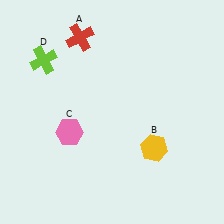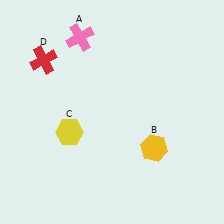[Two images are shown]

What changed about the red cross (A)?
In Image 1, A is red. In Image 2, it changed to pink.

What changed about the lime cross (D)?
In Image 1, D is lime. In Image 2, it changed to red.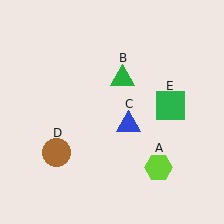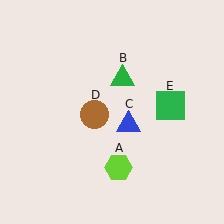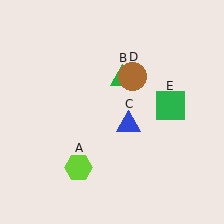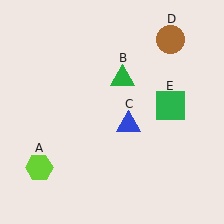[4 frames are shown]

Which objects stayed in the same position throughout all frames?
Green triangle (object B) and blue triangle (object C) and green square (object E) remained stationary.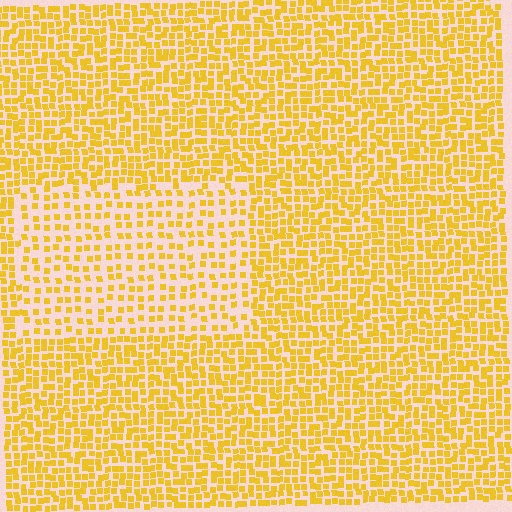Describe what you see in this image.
The image contains small yellow elements arranged at two different densities. A rectangle-shaped region is visible where the elements are less densely packed than the surrounding area.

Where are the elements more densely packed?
The elements are more densely packed outside the rectangle boundary.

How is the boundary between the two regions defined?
The boundary is defined by a change in element density (approximately 1.9x ratio). All elements are the same color, size, and shape.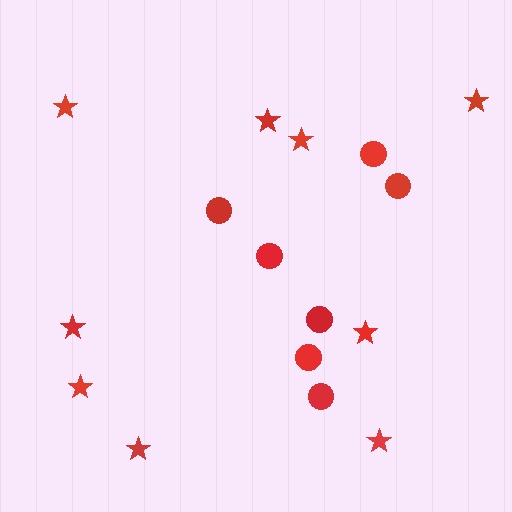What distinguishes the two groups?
There are 2 groups: one group of circles (7) and one group of stars (9).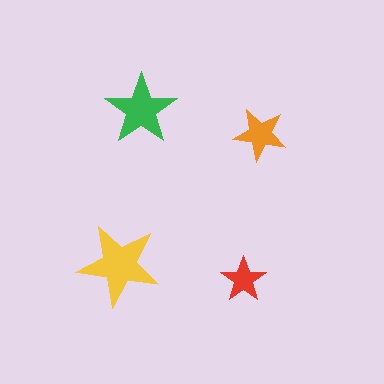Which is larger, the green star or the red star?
The green one.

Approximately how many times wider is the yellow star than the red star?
About 2 times wider.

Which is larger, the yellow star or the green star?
The yellow one.